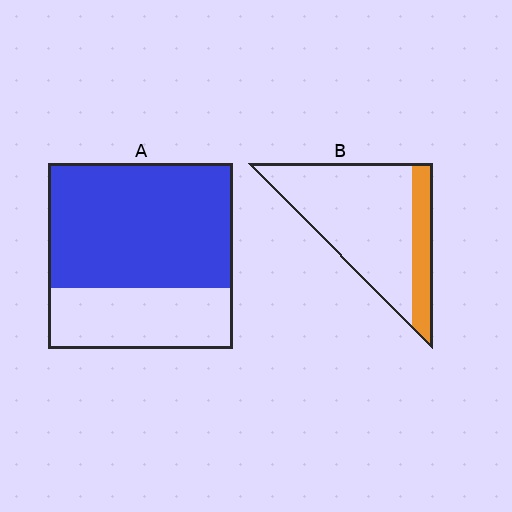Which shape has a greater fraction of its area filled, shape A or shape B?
Shape A.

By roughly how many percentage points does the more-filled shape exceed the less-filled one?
By roughly 45 percentage points (A over B).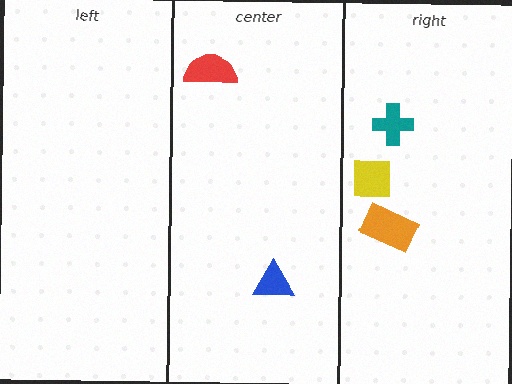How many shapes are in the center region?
2.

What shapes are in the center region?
The blue triangle, the red semicircle.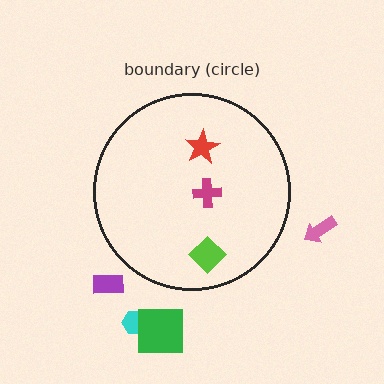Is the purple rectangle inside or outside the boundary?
Outside.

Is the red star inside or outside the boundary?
Inside.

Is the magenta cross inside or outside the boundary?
Inside.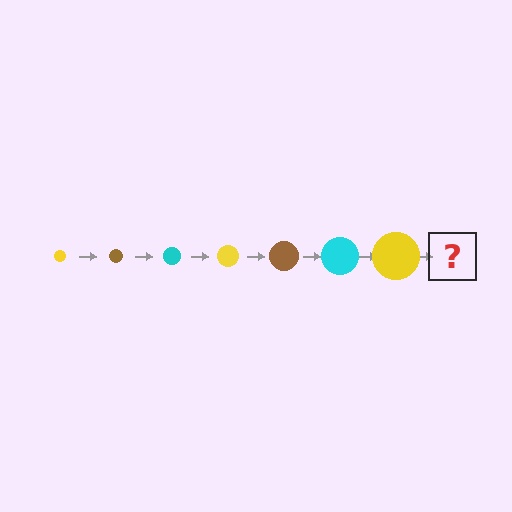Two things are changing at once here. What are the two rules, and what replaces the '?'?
The two rules are that the circle grows larger each step and the color cycles through yellow, brown, and cyan. The '?' should be a brown circle, larger than the previous one.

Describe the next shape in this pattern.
It should be a brown circle, larger than the previous one.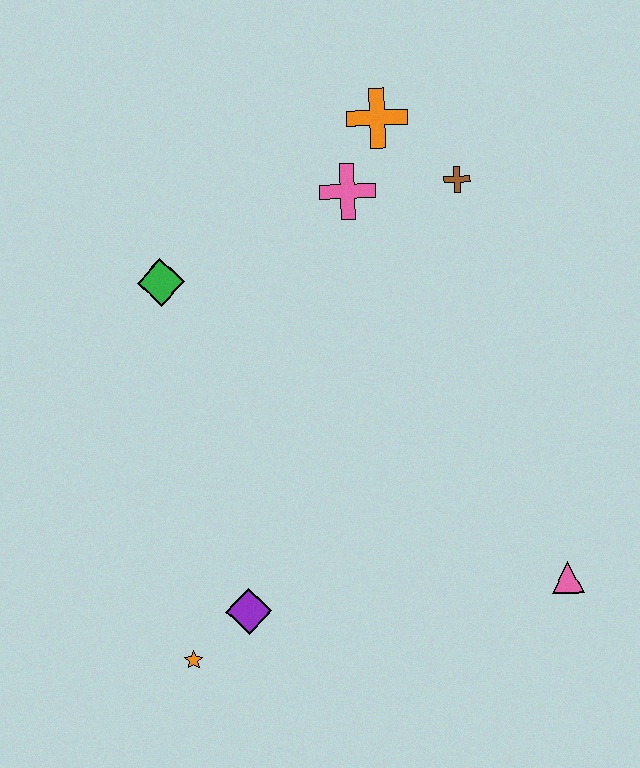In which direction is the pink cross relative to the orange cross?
The pink cross is below the orange cross.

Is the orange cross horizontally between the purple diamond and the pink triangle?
Yes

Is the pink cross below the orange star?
No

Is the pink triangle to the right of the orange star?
Yes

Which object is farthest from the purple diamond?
The orange cross is farthest from the purple diamond.